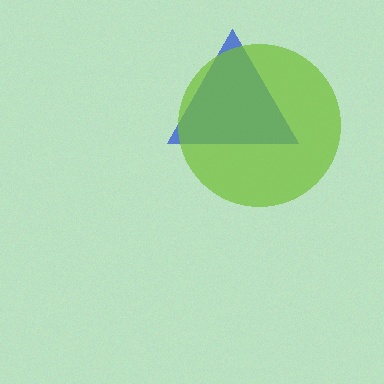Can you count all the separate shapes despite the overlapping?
Yes, there are 2 separate shapes.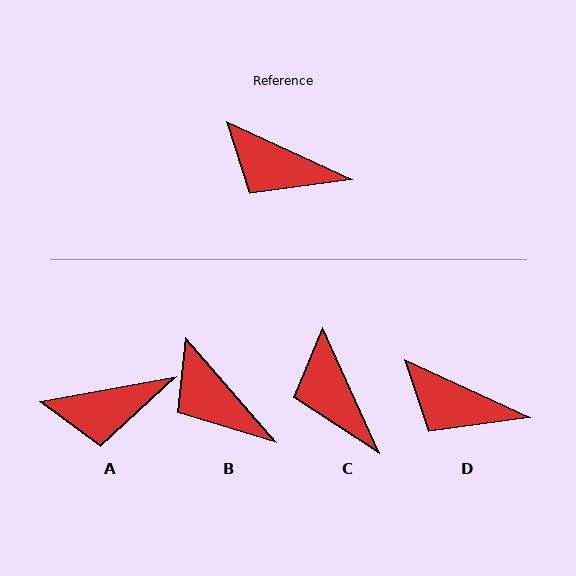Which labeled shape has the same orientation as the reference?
D.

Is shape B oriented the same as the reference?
No, it is off by about 24 degrees.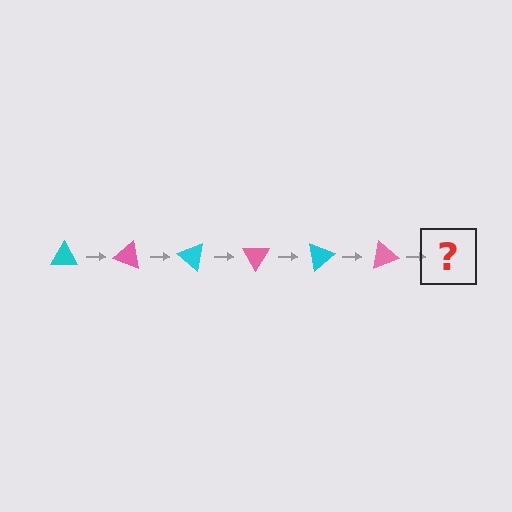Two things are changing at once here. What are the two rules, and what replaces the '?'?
The two rules are that it rotates 20 degrees each step and the color cycles through cyan and pink. The '?' should be a cyan triangle, rotated 120 degrees from the start.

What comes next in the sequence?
The next element should be a cyan triangle, rotated 120 degrees from the start.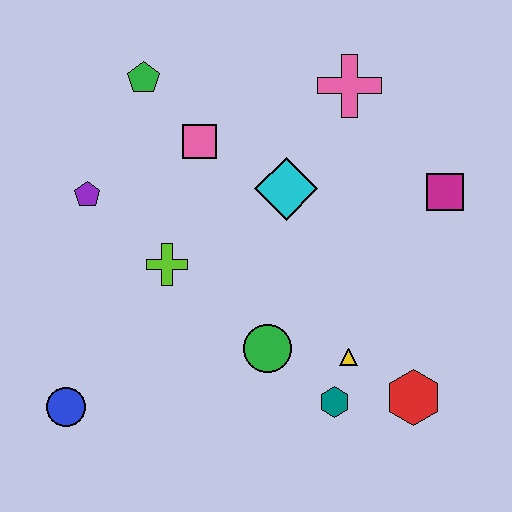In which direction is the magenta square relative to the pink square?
The magenta square is to the right of the pink square.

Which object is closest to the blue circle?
The lime cross is closest to the blue circle.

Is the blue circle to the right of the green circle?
No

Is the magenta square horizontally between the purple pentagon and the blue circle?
No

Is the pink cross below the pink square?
No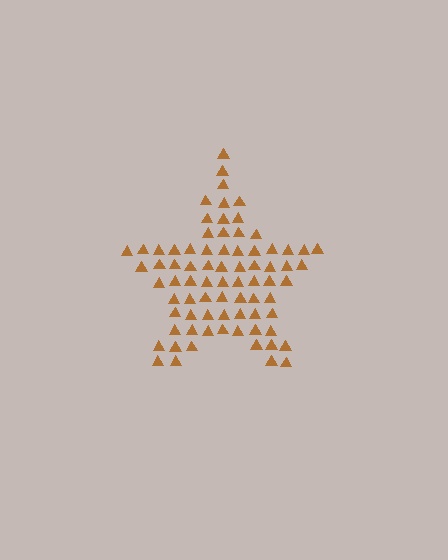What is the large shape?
The large shape is a star.